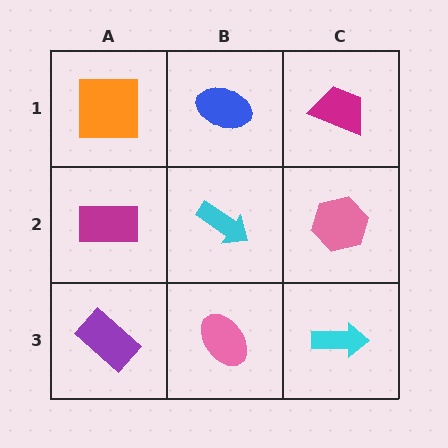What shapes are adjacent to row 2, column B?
A blue ellipse (row 1, column B), a pink ellipse (row 3, column B), a magenta rectangle (row 2, column A), a pink hexagon (row 2, column C).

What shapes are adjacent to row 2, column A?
An orange square (row 1, column A), a purple rectangle (row 3, column A), a cyan arrow (row 2, column B).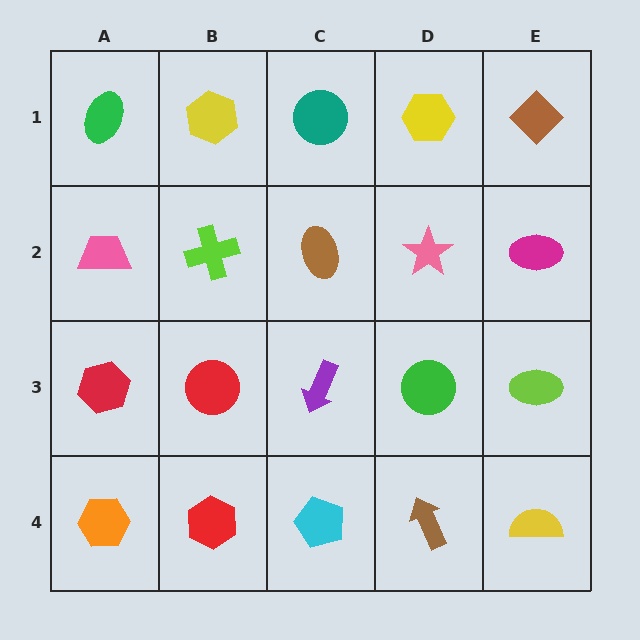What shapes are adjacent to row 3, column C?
A brown ellipse (row 2, column C), a cyan pentagon (row 4, column C), a red circle (row 3, column B), a green circle (row 3, column D).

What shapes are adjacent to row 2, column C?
A teal circle (row 1, column C), a purple arrow (row 3, column C), a lime cross (row 2, column B), a pink star (row 2, column D).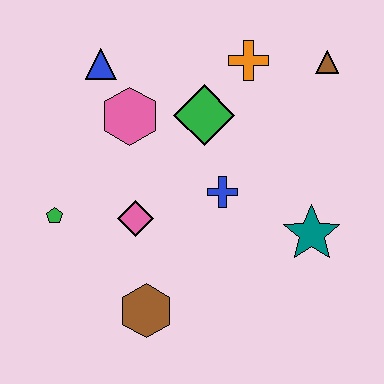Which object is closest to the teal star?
The blue cross is closest to the teal star.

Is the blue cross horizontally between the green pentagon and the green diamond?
No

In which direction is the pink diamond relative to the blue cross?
The pink diamond is to the left of the blue cross.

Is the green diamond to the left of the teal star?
Yes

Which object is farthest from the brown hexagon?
The brown triangle is farthest from the brown hexagon.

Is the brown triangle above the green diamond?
Yes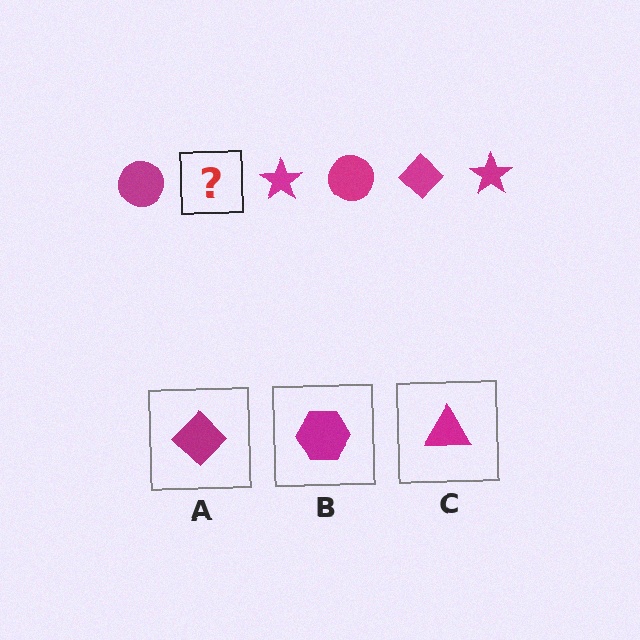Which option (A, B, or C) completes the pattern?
A.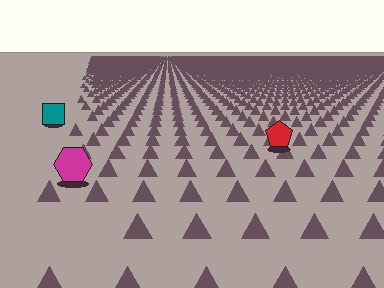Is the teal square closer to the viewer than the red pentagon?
No. The red pentagon is closer — you can tell from the texture gradient: the ground texture is coarser near it.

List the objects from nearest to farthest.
From nearest to farthest: the magenta hexagon, the red pentagon, the teal square.